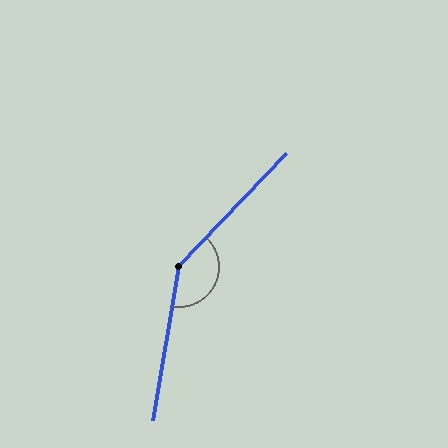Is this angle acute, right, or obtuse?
It is obtuse.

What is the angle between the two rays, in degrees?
Approximately 147 degrees.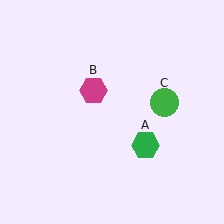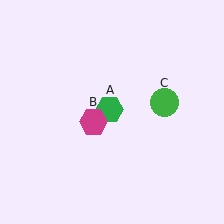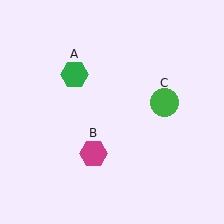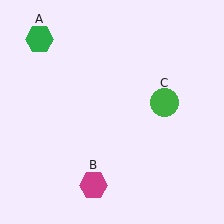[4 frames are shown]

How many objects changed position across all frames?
2 objects changed position: green hexagon (object A), magenta hexagon (object B).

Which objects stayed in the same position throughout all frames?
Green circle (object C) remained stationary.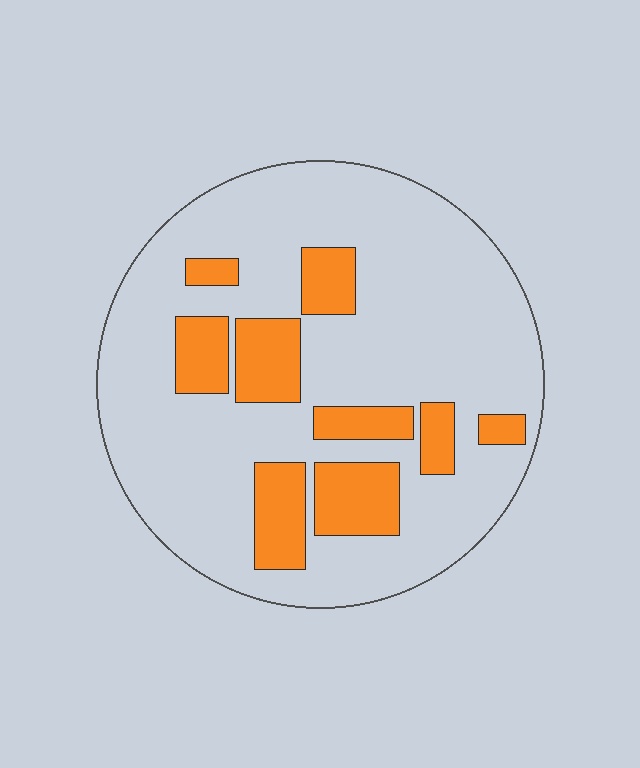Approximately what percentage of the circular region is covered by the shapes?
Approximately 20%.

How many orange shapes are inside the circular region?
9.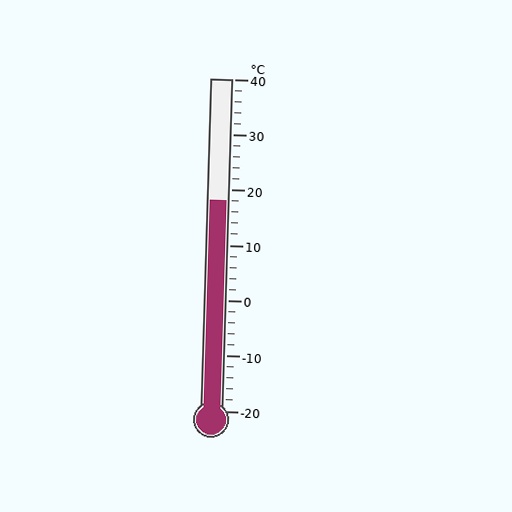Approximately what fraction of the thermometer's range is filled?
The thermometer is filled to approximately 65% of its range.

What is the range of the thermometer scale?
The thermometer scale ranges from -20°C to 40°C.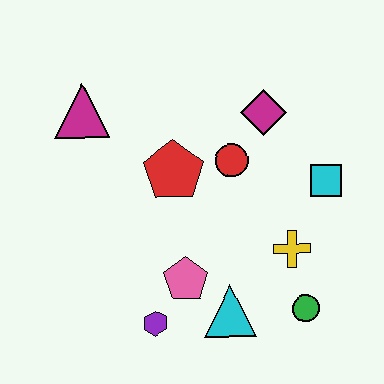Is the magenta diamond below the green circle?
No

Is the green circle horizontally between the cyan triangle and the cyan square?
Yes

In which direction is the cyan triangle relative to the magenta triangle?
The cyan triangle is below the magenta triangle.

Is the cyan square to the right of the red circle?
Yes